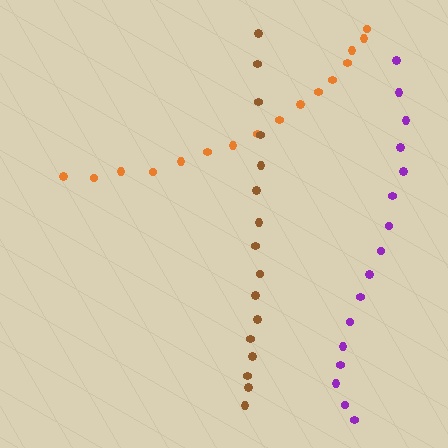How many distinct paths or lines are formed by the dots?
There are 3 distinct paths.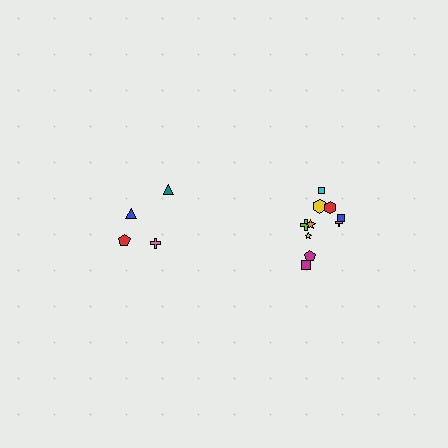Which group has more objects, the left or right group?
The right group.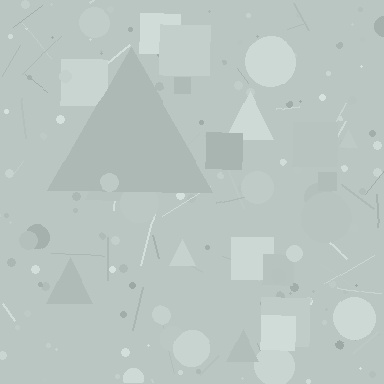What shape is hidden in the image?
A triangle is hidden in the image.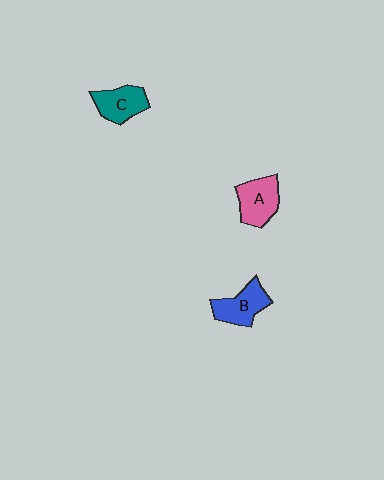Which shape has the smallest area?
Shape C (teal).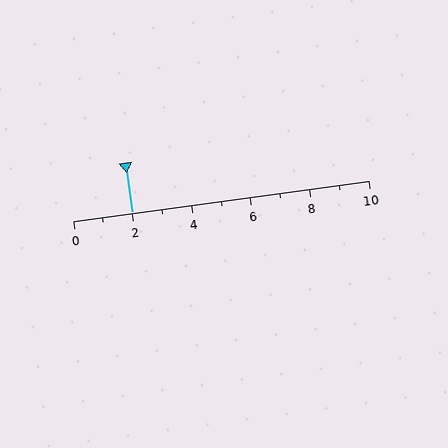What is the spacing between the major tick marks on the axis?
The major ticks are spaced 2 apart.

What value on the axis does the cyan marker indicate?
The marker indicates approximately 2.